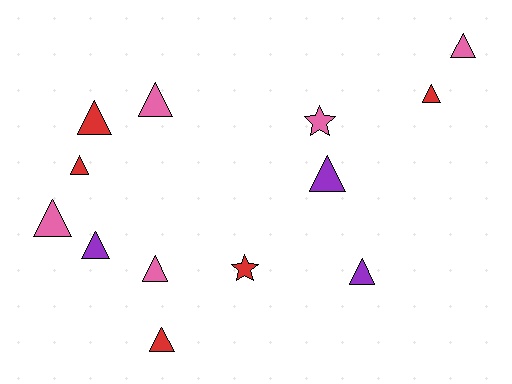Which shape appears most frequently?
Triangle, with 11 objects.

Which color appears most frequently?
Red, with 5 objects.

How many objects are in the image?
There are 13 objects.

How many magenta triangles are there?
There are no magenta triangles.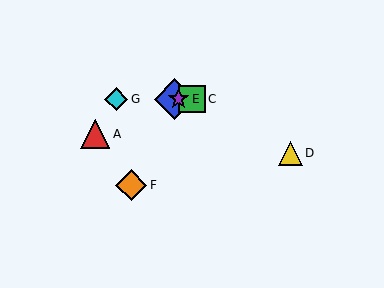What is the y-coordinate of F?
Object F is at y≈185.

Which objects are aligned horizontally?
Objects B, C, E, G are aligned horizontally.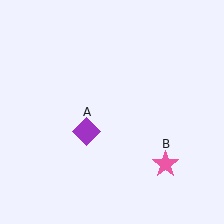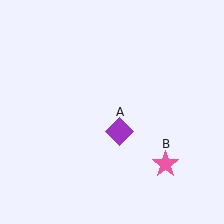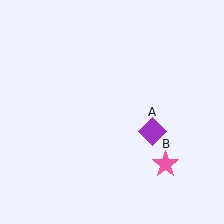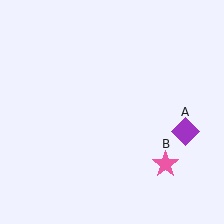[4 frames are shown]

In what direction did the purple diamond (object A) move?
The purple diamond (object A) moved right.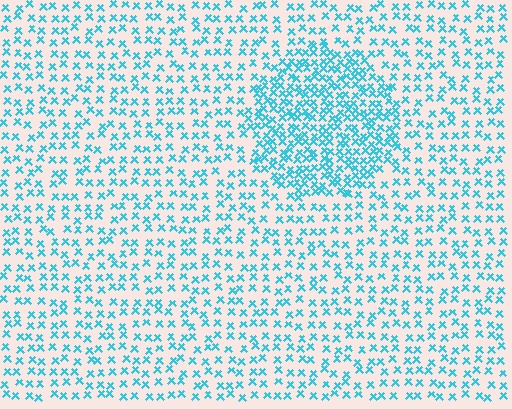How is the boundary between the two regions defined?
The boundary is defined by a change in element density (approximately 2.1x ratio). All elements are the same color, size, and shape.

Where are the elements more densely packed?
The elements are more densely packed inside the circle boundary.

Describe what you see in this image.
The image contains small cyan elements arranged at two different densities. A circle-shaped region is visible where the elements are more densely packed than the surrounding area.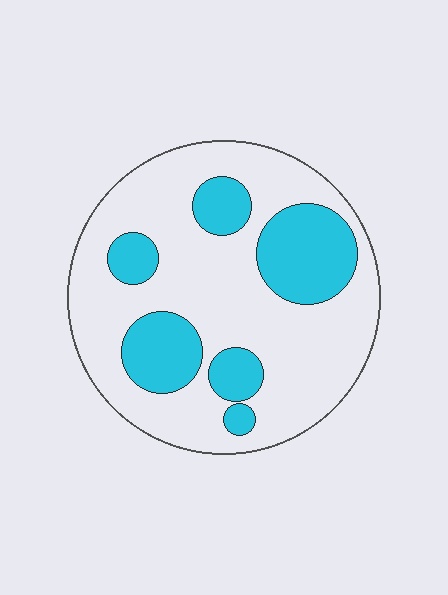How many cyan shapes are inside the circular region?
6.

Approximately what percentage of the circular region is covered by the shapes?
Approximately 30%.